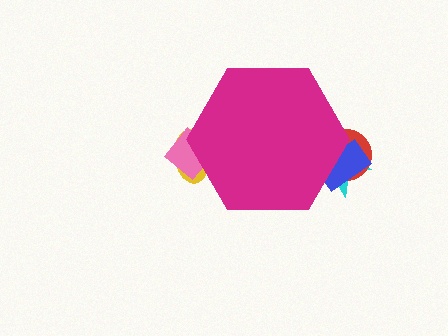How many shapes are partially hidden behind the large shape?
5 shapes are partially hidden.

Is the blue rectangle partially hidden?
Yes, the blue rectangle is partially hidden behind the magenta hexagon.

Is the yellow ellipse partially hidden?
Yes, the yellow ellipse is partially hidden behind the magenta hexagon.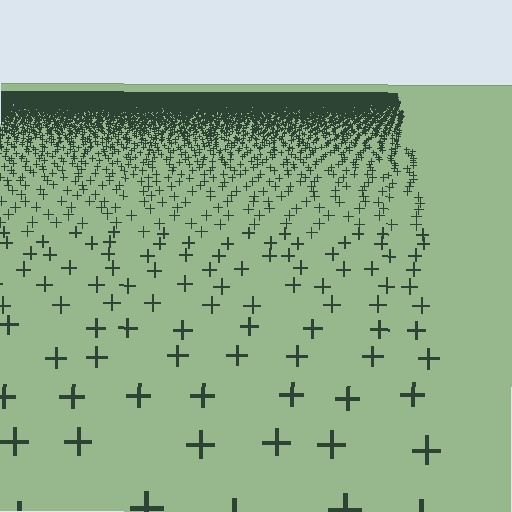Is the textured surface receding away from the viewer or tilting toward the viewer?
The surface is receding away from the viewer. Texture elements get smaller and denser toward the top.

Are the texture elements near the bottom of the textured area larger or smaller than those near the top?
Larger. Near the bottom, elements are closer to the viewer and appear at a bigger on-screen size.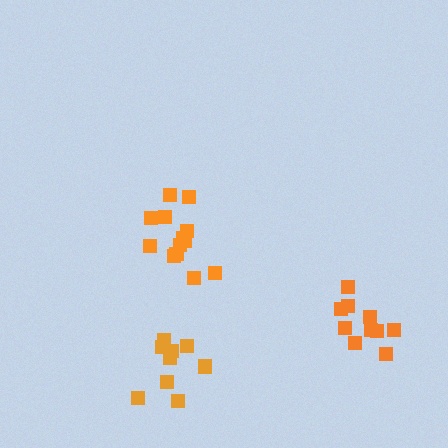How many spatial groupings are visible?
There are 3 spatial groupings.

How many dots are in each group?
Group 1: 14 dots, Group 2: 10 dots, Group 3: 9 dots (33 total).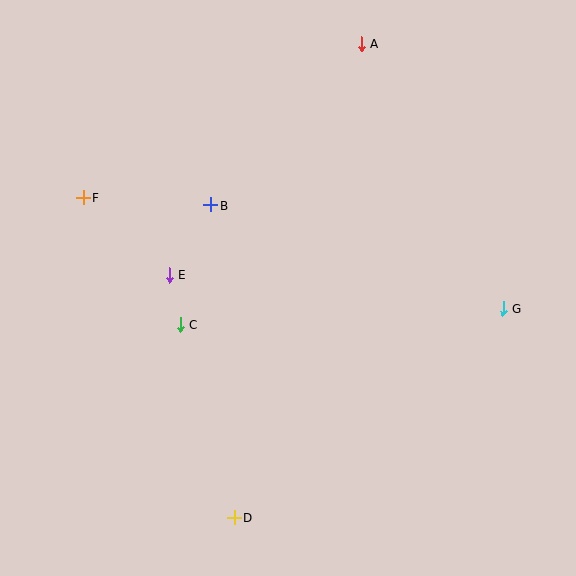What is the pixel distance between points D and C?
The distance between D and C is 201 pixels.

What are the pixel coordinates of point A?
Point A is at (362, 44).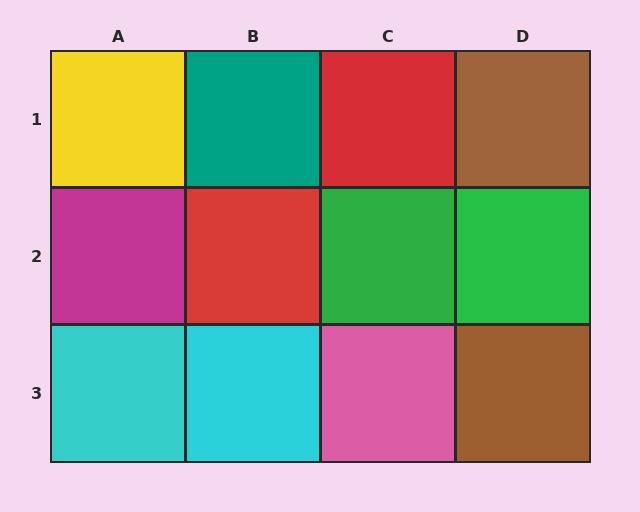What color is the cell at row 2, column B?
Red.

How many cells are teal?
1 cell is teal.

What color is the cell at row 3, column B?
Cyan.